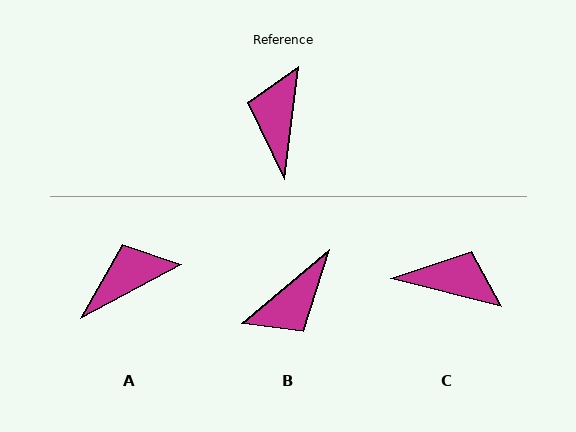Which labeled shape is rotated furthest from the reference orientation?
B, about 137 degrees away.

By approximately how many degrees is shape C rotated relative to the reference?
Approximately 97 degrees clockwise.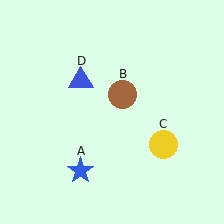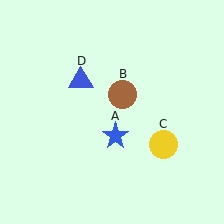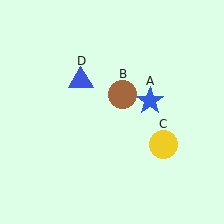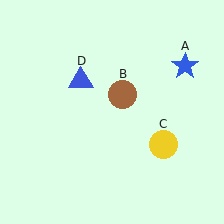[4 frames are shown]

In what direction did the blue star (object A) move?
The blue star (object A) moved up and to the right.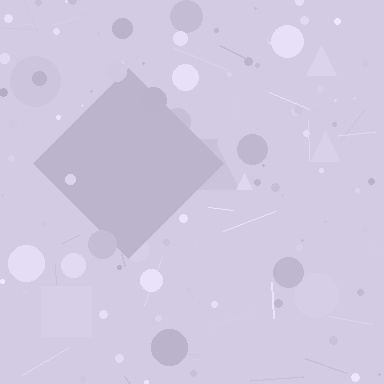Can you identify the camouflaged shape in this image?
The camouflaged shape is a diamond.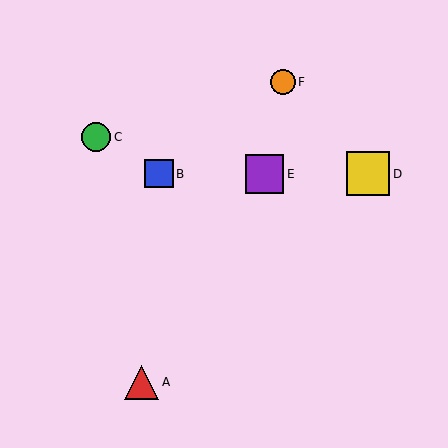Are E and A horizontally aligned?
No, E is at y≈174 and A is at y≈382.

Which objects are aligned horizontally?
Objects B, D, E are aligned horizontally.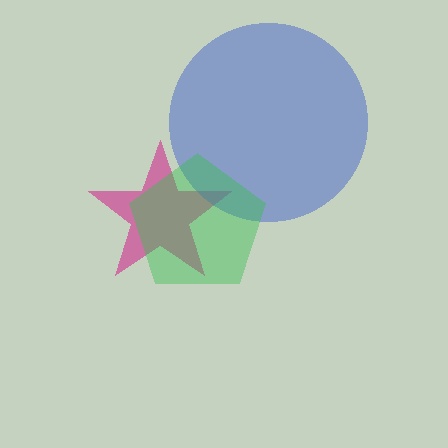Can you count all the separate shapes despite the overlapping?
Yes, there are 3 separate shapes.